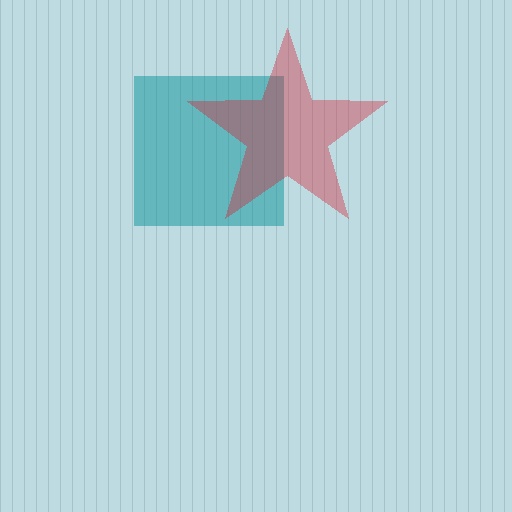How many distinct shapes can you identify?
There are 2 distinct shapes: a teal square, a red star.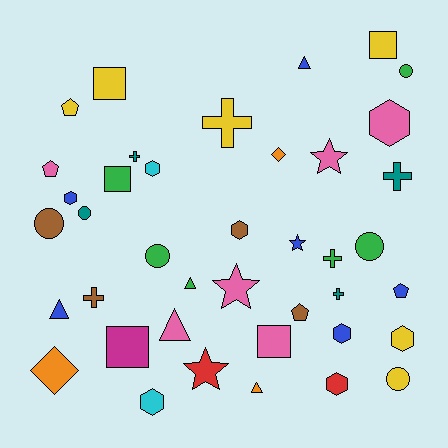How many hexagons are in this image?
There are 8 hexagons.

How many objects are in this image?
There are 40 objects.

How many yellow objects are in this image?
There are 6 yellow objects.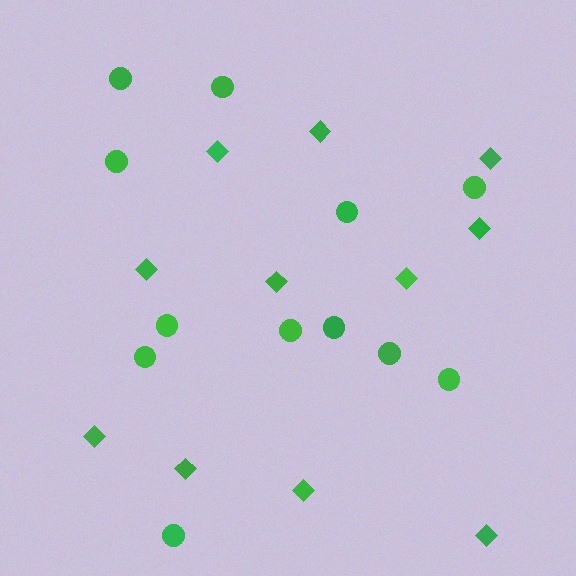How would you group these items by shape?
There are 2 groups: one group of diamonds (11) and one group of circles (12).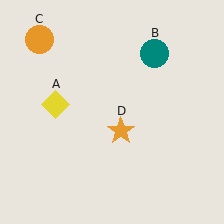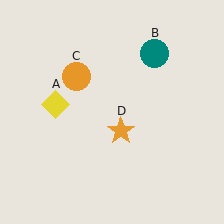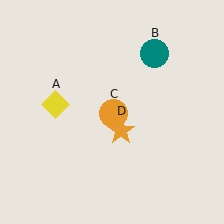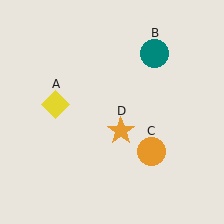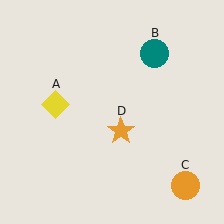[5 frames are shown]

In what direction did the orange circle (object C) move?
The orange circle (object C) moved down and to the right.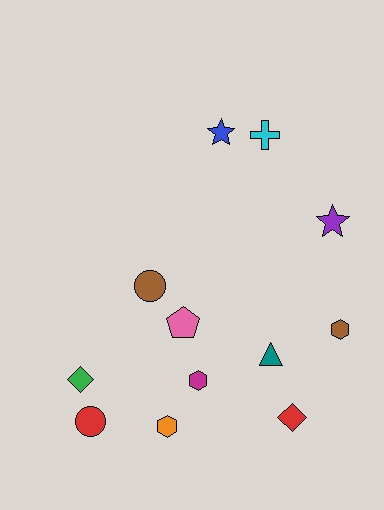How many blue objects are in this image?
There is 1 blue object.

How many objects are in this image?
There are 12 objects.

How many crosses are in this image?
There is 1 cross.